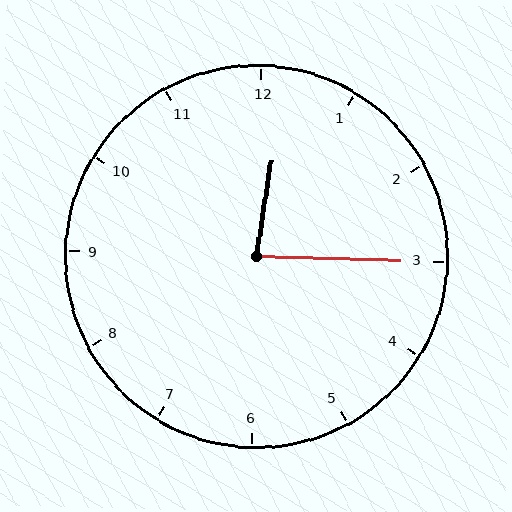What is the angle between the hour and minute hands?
Approximately 82 degrees.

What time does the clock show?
12:15.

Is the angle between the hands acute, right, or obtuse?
It is acute.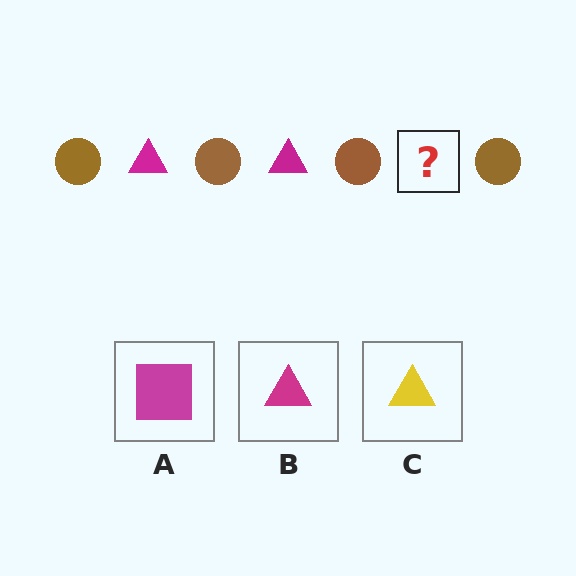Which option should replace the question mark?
Option B.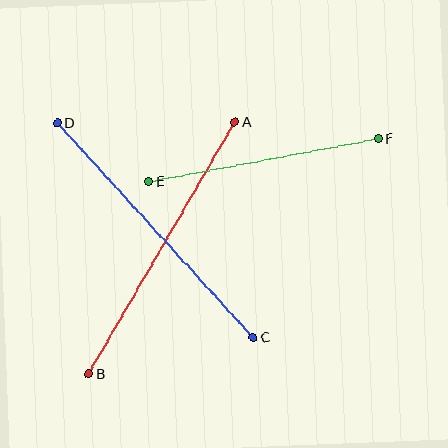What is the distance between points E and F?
The distance is approximately 233 pixels.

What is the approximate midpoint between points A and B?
The midpoint is at approximately (162, 248) pixels.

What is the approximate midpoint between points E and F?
The midpoint is at approximately (264, 160) pixels.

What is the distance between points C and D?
The distance is approximately 291 pixels.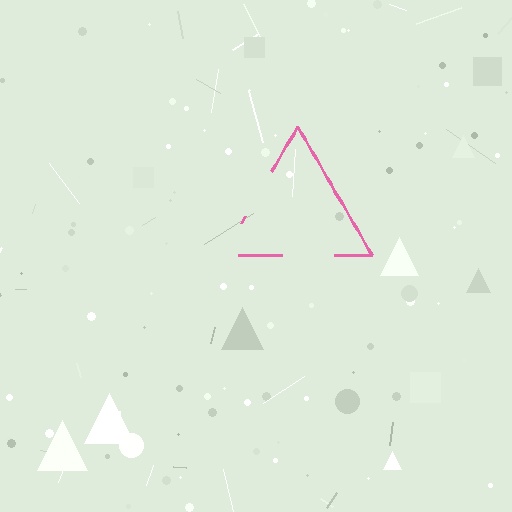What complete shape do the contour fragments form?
The contour fragments form a triangle.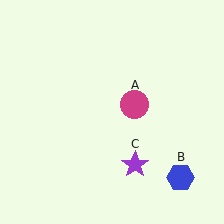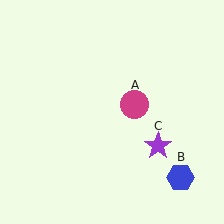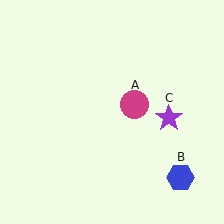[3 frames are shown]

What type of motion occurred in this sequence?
The purple star (object C) rotated counterclockwise around the center of the scene.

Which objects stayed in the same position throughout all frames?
Magenta circle (object A) and blue hexagon (object B) remained stationary.